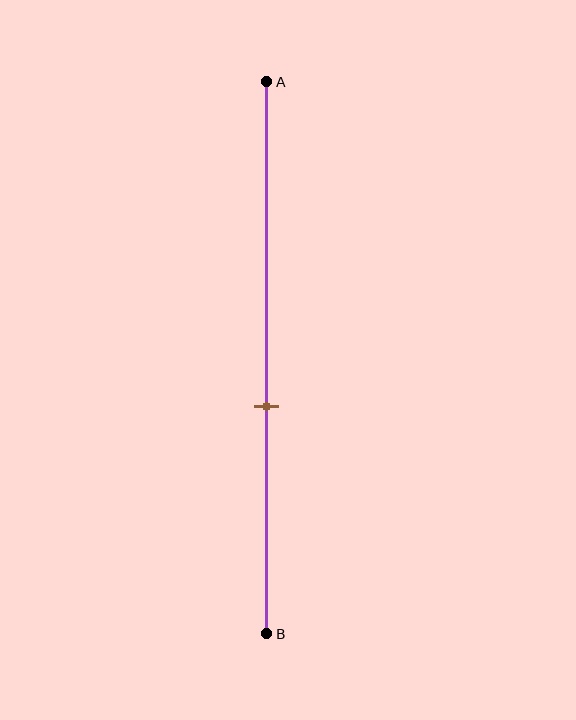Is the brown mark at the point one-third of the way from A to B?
No, the mark is at about 60% from A, not at the 33% one-third point.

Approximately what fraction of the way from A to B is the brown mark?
The brown mark is approximately 60% of the way from A to B.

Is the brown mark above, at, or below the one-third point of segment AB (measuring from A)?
The brown mark is below the one-third point of segment AB.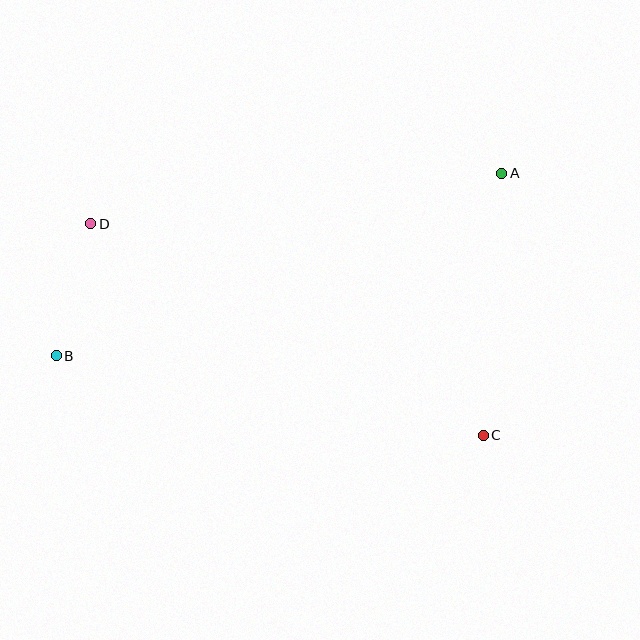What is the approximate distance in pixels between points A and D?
The distance between A and D is approximately 414 pixels.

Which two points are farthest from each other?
Points A and B are farthest from each other.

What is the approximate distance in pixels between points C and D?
The distance between C and D is approximately 446 pixels.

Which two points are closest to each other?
Points B and D are closest to each other.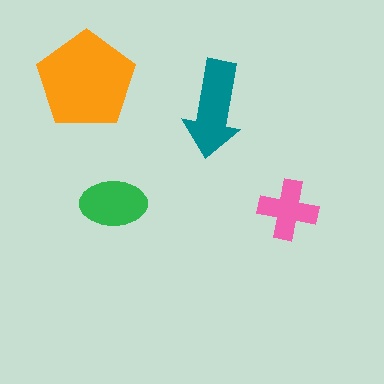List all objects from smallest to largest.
The pink cross, the green ellipse, the teal arrow, the orange pentagon.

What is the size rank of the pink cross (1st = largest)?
4th.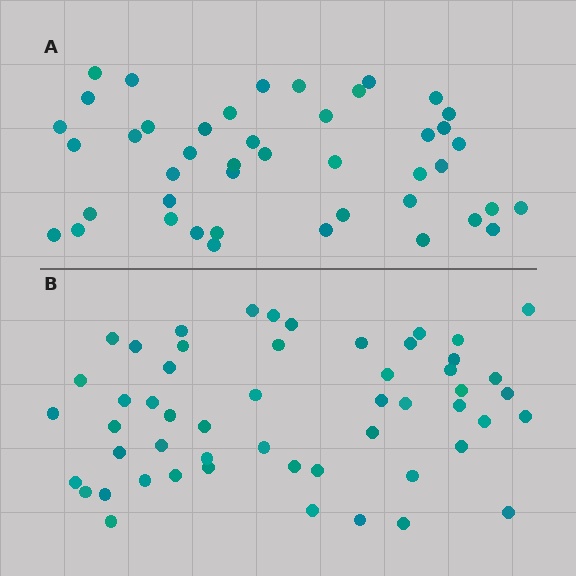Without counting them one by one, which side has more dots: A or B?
Region B (the bottom region) has more dots.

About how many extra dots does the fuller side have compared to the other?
Region B has roughly 8 or so more dots than region A.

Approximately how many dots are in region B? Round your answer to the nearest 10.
About 50 dots. (The exact count is 53, which rounds to 50.)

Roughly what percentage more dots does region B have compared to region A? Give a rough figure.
About 20% more.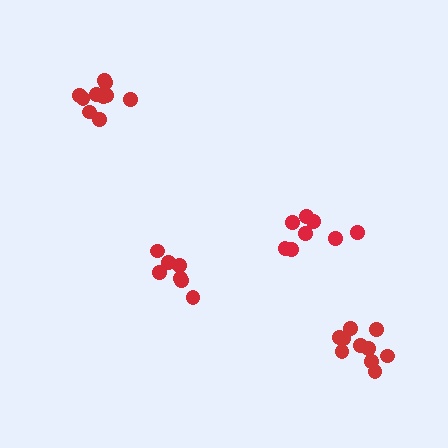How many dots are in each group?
Group 1: 8 dots, Group 2: 10 dots, Group 3: 10 dots, Group 4: 7 dots (35 total).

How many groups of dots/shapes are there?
There are 4 groups.